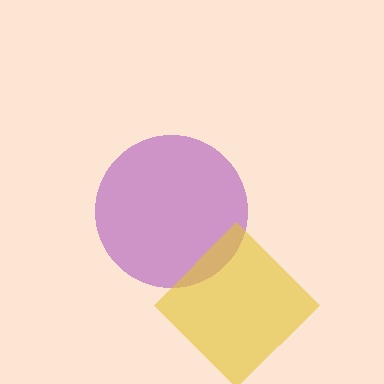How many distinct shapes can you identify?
There are 2 distinct shapes: a purple circle, a yellow diamond.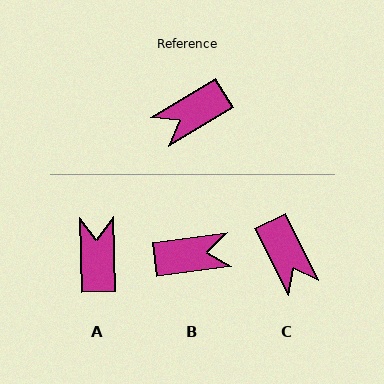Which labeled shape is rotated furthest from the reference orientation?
B, about 156 degrees away.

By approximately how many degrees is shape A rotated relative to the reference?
Approximately 120 degrees clockwise.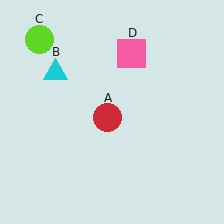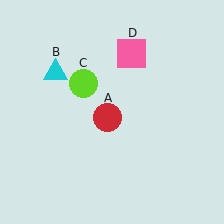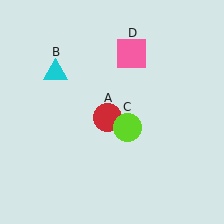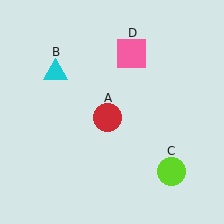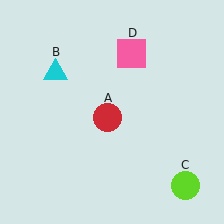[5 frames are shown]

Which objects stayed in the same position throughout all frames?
Red circle (object A) and cyan triangle (object B) and pink square (object D) remained stationary.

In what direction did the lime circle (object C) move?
The lime circle (object C) moved down and to the right.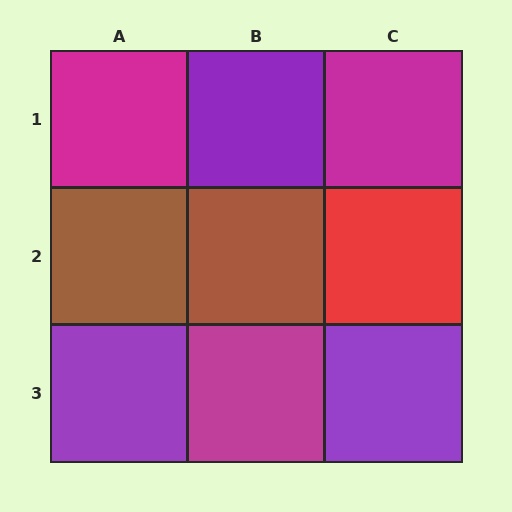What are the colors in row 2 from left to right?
Brown, brown, red.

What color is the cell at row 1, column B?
Purple.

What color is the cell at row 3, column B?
Magenta.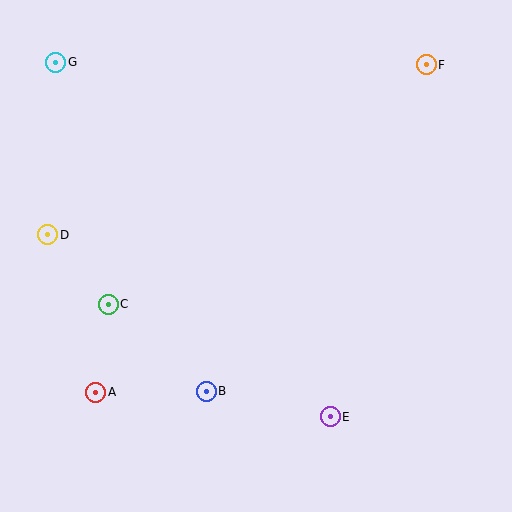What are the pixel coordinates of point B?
Point B is at (206, 391).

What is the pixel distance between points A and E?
The distance between A and E is 236 pixels.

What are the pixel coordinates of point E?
Point E is at (330, 417).